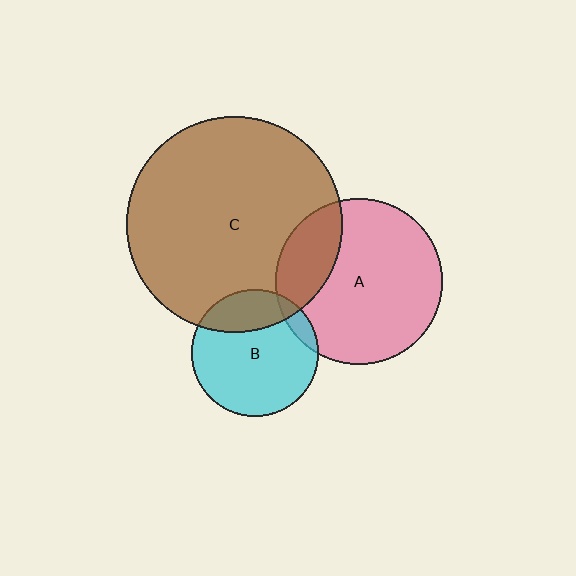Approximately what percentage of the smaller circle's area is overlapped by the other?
Approximately 10%.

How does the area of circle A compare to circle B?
Approximately 1.7 times.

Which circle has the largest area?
Circle C (brown).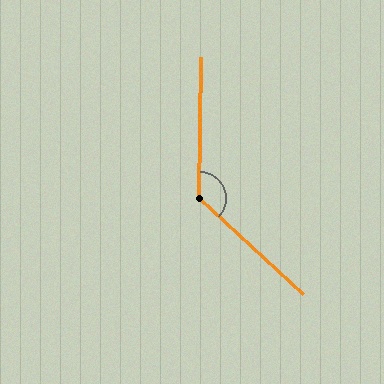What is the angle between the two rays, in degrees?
Approximately 132 degrees.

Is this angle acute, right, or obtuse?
It is obtuse.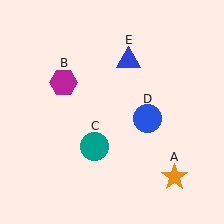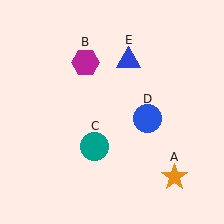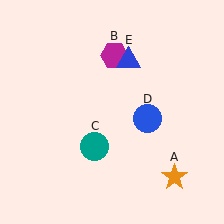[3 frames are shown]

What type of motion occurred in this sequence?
The magenta hexagon (object B) rotated clockwise around the center of the scene.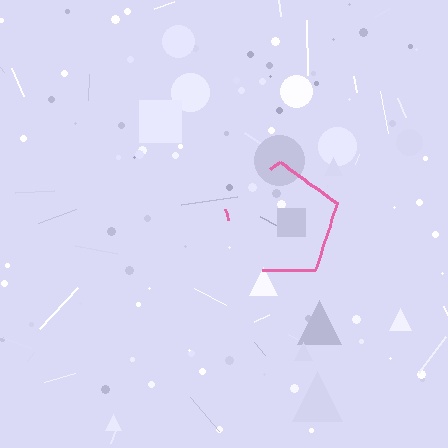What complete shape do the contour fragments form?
The contour fragments form a pentagon.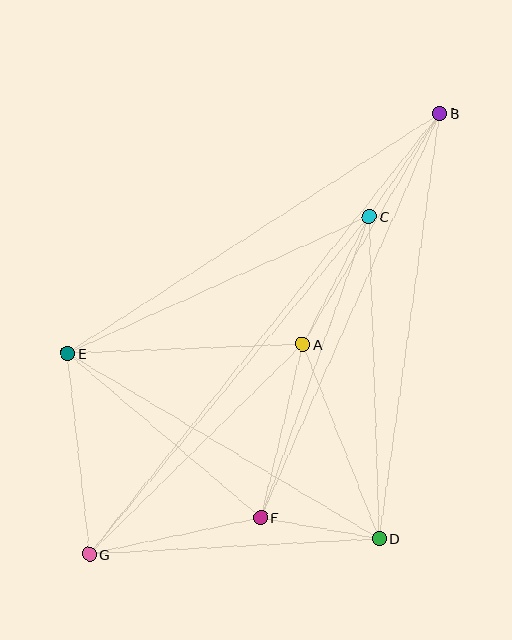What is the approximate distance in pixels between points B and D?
The distance between B and D is approximately 430 pixels.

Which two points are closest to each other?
Points D and F are closest to each other.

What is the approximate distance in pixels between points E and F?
The distance between E and F is approximately 254 pixels.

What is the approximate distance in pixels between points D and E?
The distance between D and E is approximately 363 pixels.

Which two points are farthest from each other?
Points B and G are farthest from each other.